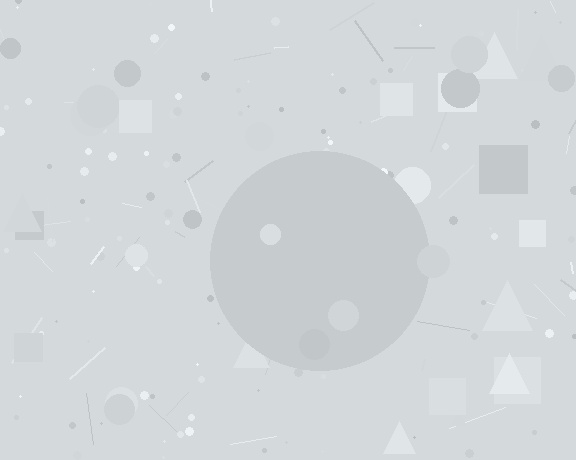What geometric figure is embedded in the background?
A circle is embedded in the background.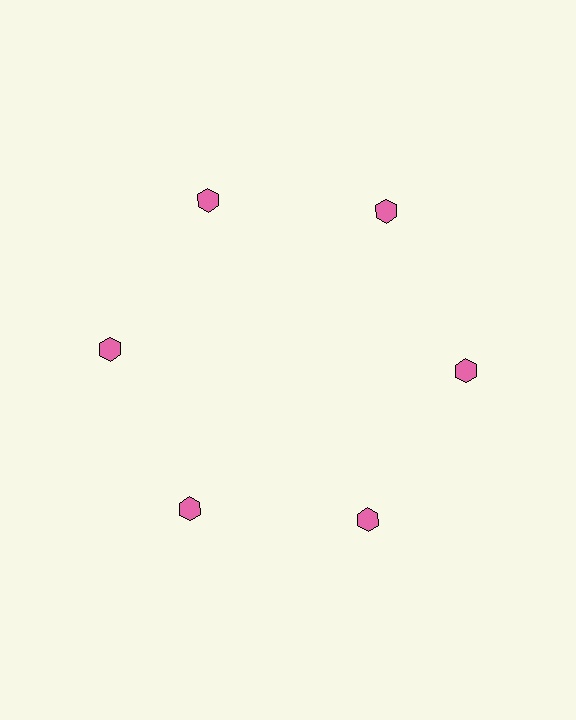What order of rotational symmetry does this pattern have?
This pattern has 6-fold rotational symmetry.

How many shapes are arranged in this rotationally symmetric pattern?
There are 6 shapes, arranged in 6 groups of 1.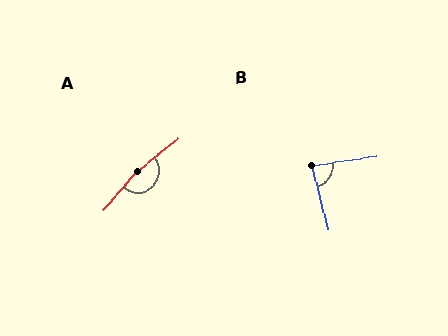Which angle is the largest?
A, at approximately 170 degrees.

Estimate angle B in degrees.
Approximately 83 degrees.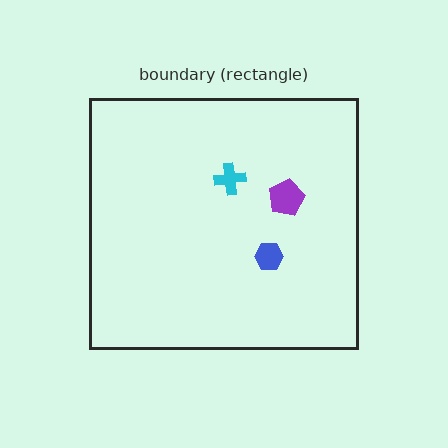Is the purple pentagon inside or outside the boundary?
Inside.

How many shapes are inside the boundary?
3 inside, 0 outside.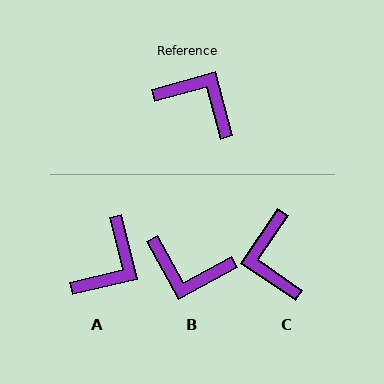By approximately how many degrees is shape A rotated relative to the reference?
Approximately 92 degrees clockwise.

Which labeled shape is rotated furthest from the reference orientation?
B, about 166 degrees away.